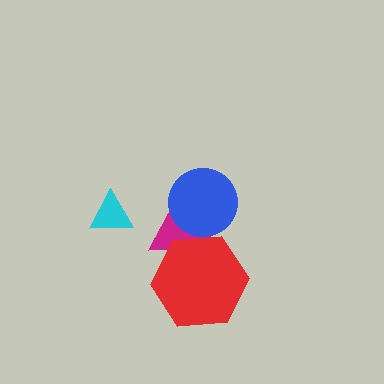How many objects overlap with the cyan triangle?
0 objects overlap with the cyan triangle.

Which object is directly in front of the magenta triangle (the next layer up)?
The red hexagon is directly in front of the magenta triangle.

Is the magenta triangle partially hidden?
Yes, it is partially covered by another shape.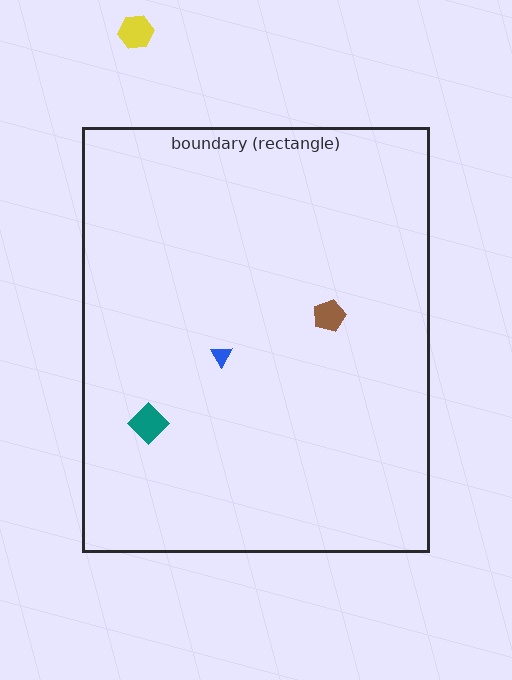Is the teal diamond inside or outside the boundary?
Inside.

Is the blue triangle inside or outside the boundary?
Inside.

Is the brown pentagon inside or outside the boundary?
Inside.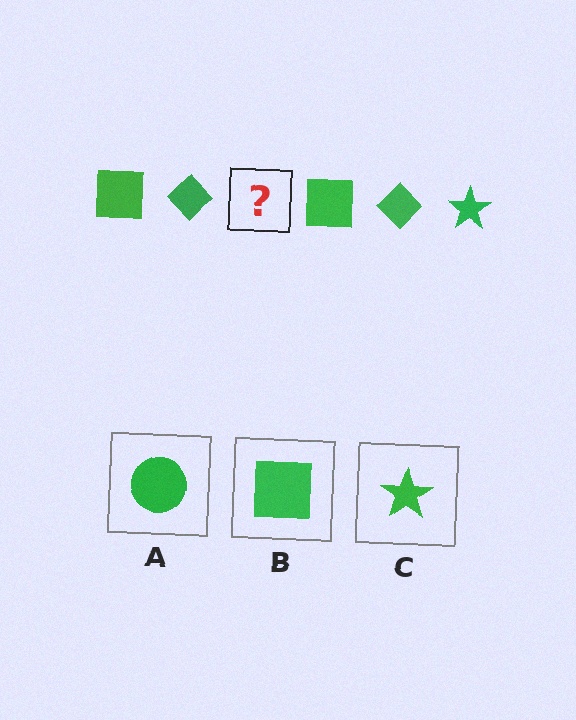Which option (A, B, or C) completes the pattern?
C.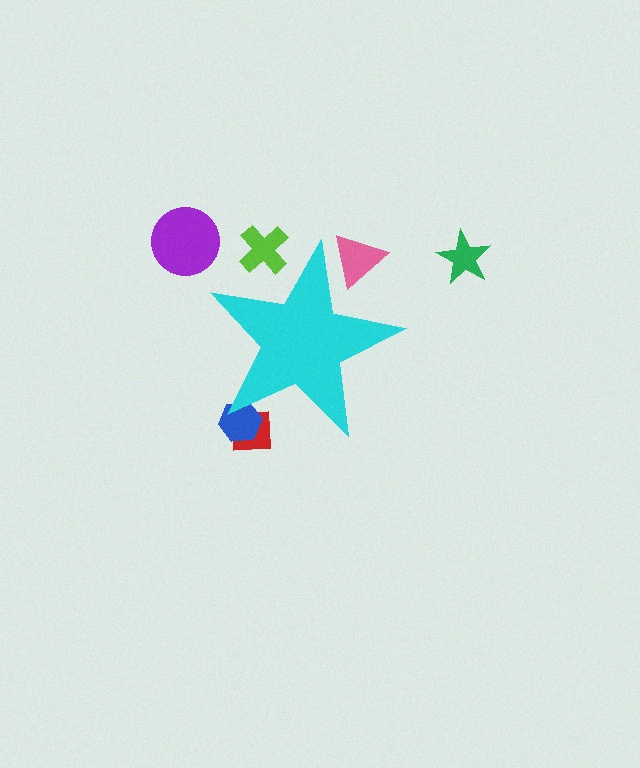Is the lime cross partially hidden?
Yes, the lime cross is partially hidden behind the cyan star.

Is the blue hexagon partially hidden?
Yes, the blue hexagon is partially hidden behind the cyan star.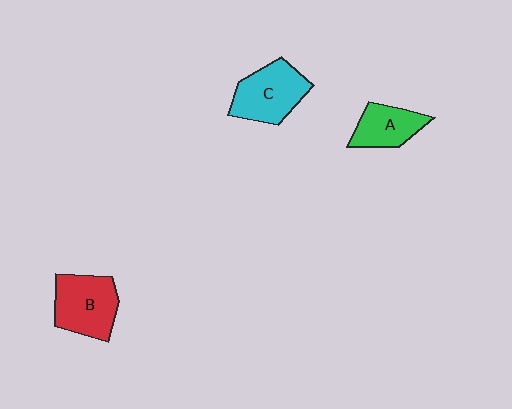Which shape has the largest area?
Shape B (red).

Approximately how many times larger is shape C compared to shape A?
Approximately 1.4 times.